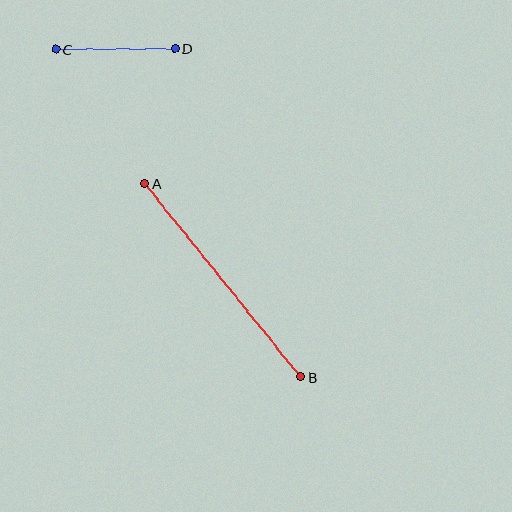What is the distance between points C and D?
The distance is approximately 119 pixels.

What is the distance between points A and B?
The distance is approximately 248 pixels.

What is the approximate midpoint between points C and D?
The midpoint is at approximately (115, 49) pixels.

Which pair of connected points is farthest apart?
Points A and B are farthest apart.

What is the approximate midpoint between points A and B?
The midpoint is at approximately (222, 280) pixels.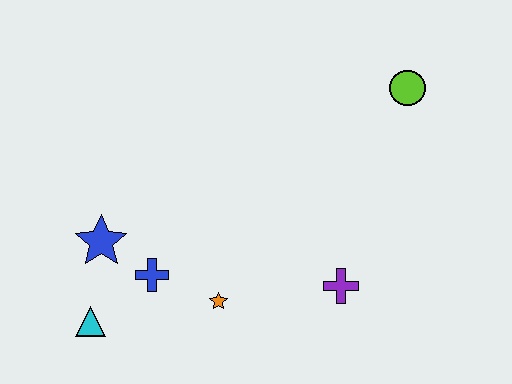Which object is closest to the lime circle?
The purple cross is closest to the lime circle.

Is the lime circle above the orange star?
Yes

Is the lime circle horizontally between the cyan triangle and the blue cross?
No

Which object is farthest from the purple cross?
The cyan triangle is farthest from the purple cross.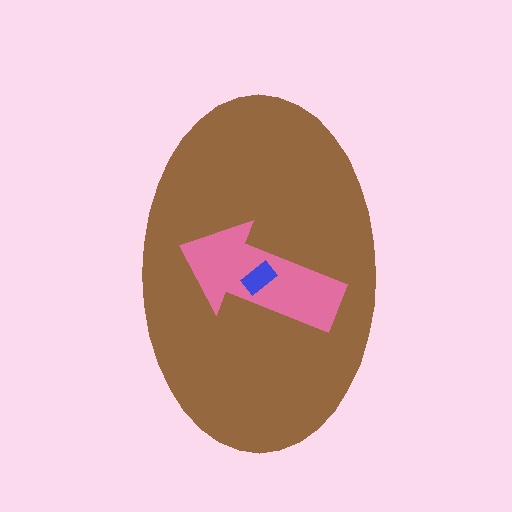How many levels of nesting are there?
3.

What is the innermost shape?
The blue rectangle.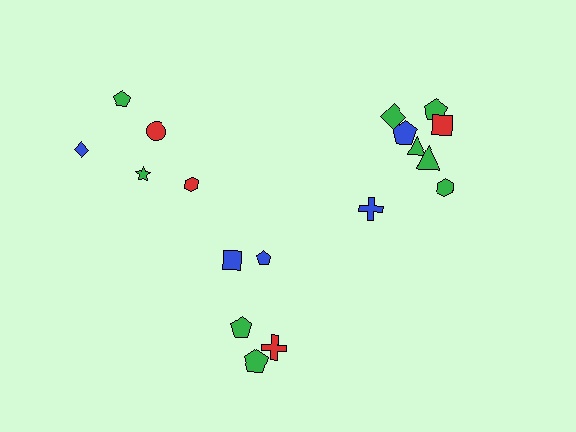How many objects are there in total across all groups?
There are 18 objects.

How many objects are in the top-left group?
There are 5 objects.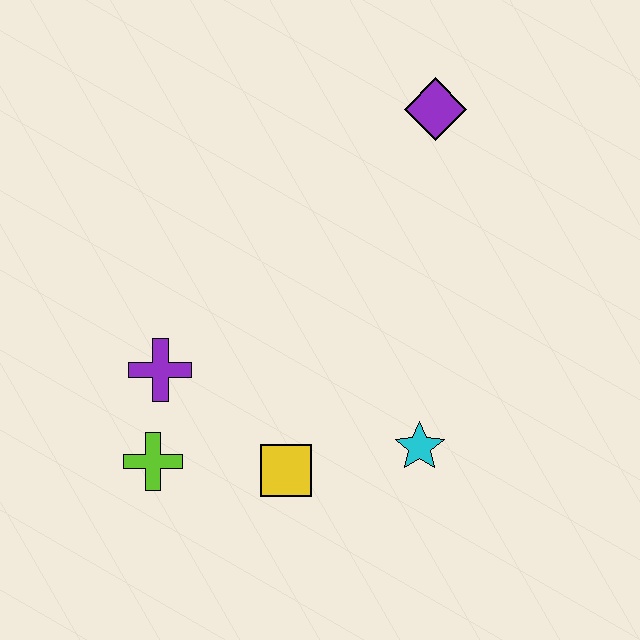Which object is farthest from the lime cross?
The purple diamond is farthest from the lime cross.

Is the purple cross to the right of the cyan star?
No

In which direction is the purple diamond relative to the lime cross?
The purple diamond is above the lime cross.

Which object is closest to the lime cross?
The purple cross is closest to the lime cross.